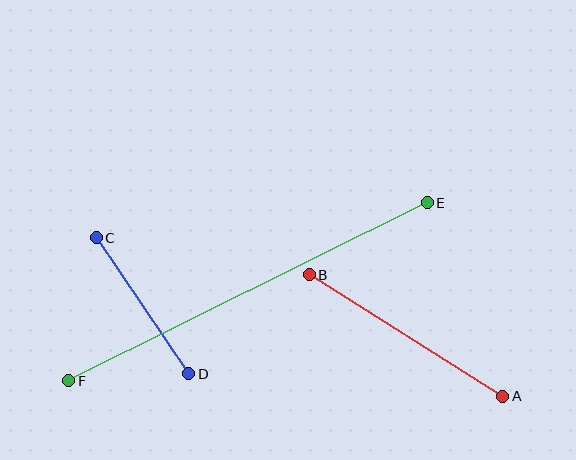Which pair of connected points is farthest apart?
Points E and F are farthest apart.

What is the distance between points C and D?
The distance is approximately 165 pixels.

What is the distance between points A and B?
The distance is approximately 228 pixels.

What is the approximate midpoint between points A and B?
The midpoint is at approximately (406, 335) pixels.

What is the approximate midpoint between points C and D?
The midpoint is at approximately (143, 306) pixels.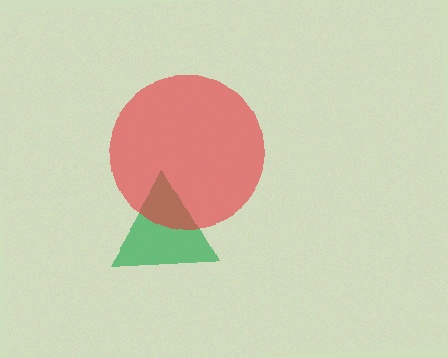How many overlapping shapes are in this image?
There are 2 overlapping shapes in the image.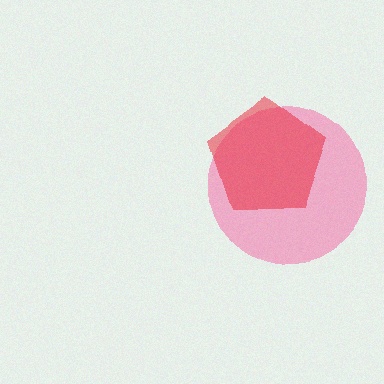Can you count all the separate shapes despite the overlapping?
Yes, there are 2 separate shapes.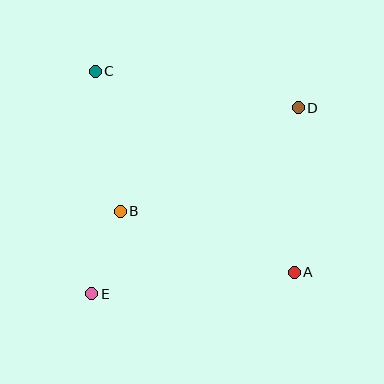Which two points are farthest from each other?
Points A and C are farthest from each other.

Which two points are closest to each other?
Points B and E are closest to each other.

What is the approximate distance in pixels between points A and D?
The distance between A and D is approximately 165 pixels.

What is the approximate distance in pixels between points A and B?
The distance between A and B is approximately 185 pixels.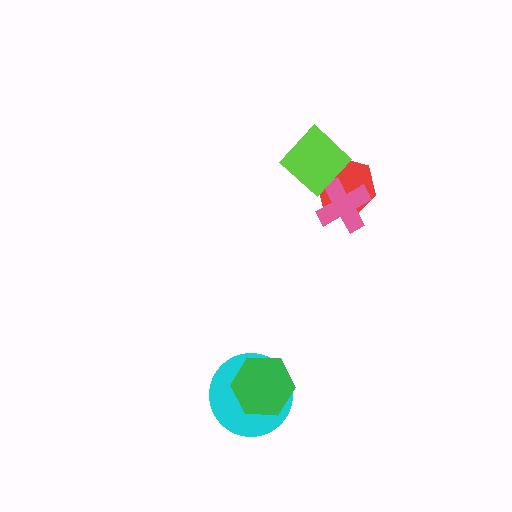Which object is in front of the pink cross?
The lime diamond is in front of the pink cross.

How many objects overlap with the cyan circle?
1 object overlaps with the cyan circle.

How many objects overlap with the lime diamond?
2 objects overlap with the lime diamond.